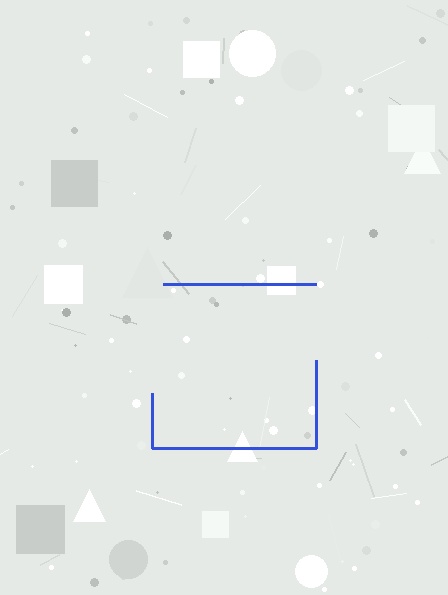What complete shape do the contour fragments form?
The contour fragments form a square.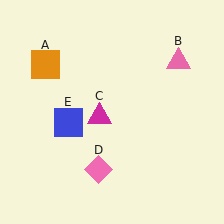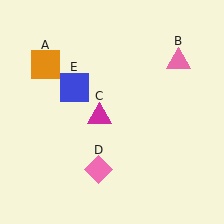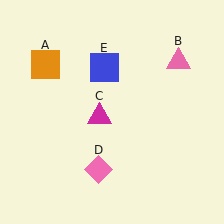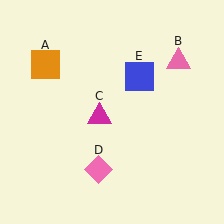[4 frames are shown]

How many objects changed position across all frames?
1 object changed position: blue square (object E).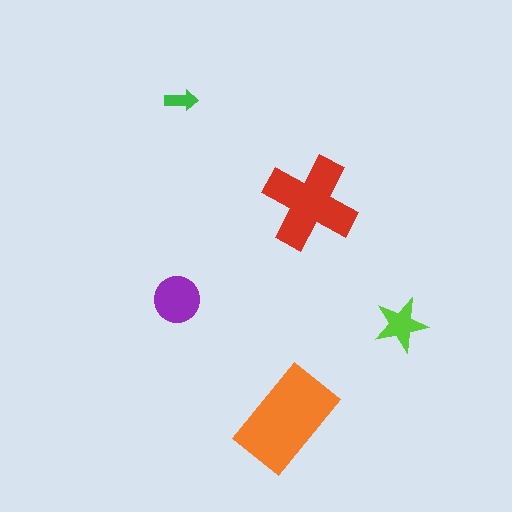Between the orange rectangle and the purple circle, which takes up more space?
The orange rectangle.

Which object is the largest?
The orange rectangle.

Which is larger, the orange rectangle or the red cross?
The orange rectangle.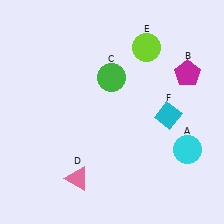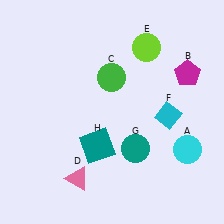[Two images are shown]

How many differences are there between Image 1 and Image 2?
There are 2 differences between the two images.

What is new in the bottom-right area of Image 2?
A teal circle (G) was added in the bottom-right area of Image 2.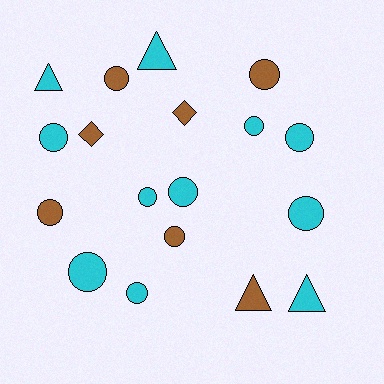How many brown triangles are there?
There is 1 brown triangle.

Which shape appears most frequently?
Circle, with 12 objects.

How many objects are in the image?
There are 18 objects.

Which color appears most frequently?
Cyan, with 11 objects.